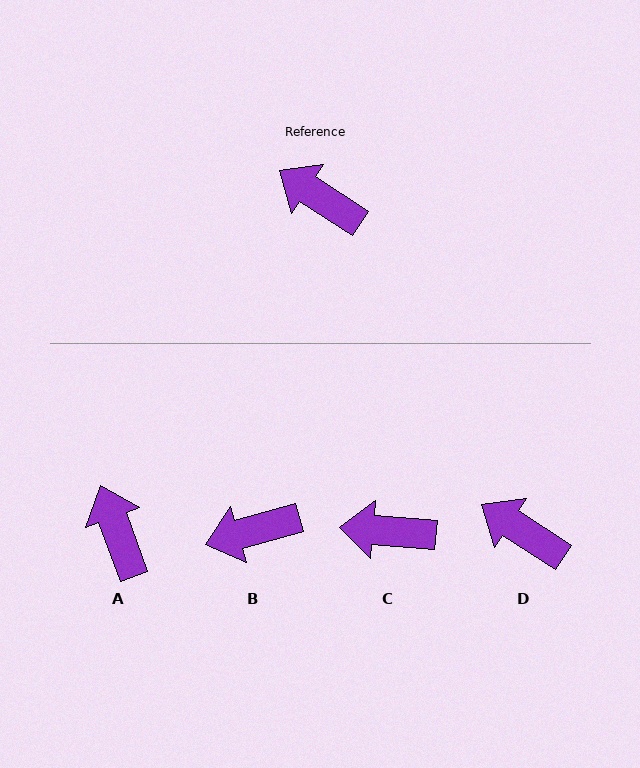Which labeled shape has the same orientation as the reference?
D.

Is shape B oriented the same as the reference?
No, it is off by about 49 degrees.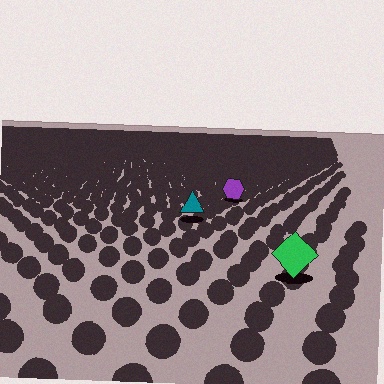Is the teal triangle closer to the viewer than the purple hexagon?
Yes. The teal triangle is closer — you can tell from the texture gradient: the ground texture is coarser near it.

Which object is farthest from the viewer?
The purple hexagon is farthest from the viewer. It appears smaller and the ground texture around it is denser.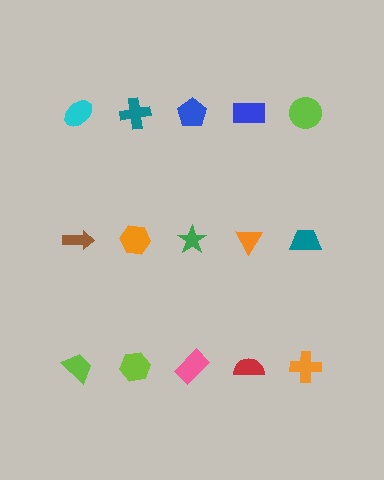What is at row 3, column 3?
A pink rectangle.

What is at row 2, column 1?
A brown arrow.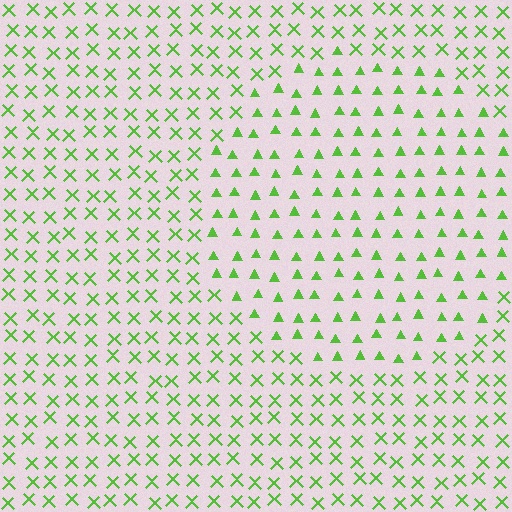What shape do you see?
I see a circle.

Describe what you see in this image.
The image is filled with small lime elements arranged in a uniform grid. A circle-shaped region contains triangles, while the surrounding area contains X marks. The boundary is defined purely by the change in element shape.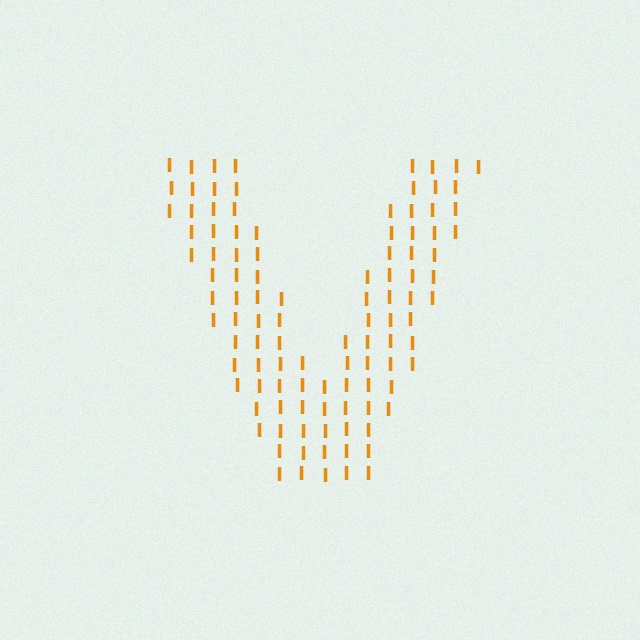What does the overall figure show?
The overall figure shows the letter V.